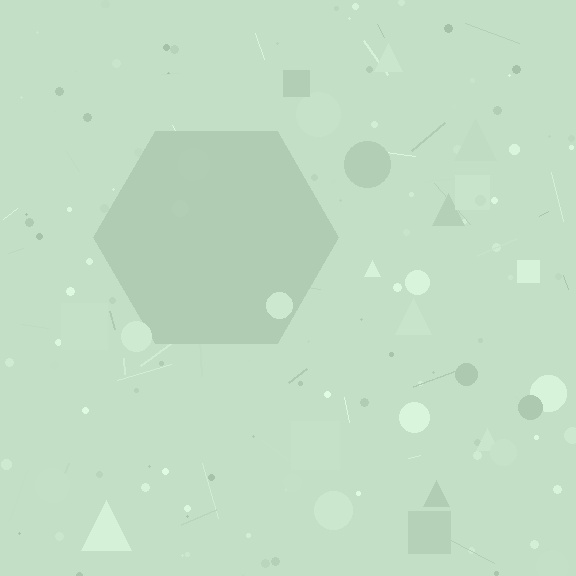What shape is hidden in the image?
A hexagon is hidden in the image.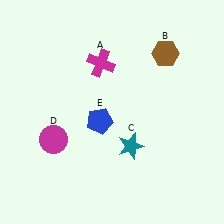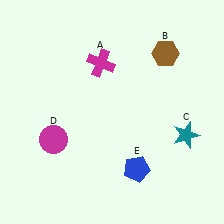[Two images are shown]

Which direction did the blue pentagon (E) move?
The blue pentagon (E) moved down.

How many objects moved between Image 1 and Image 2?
2 objects moved between the two images.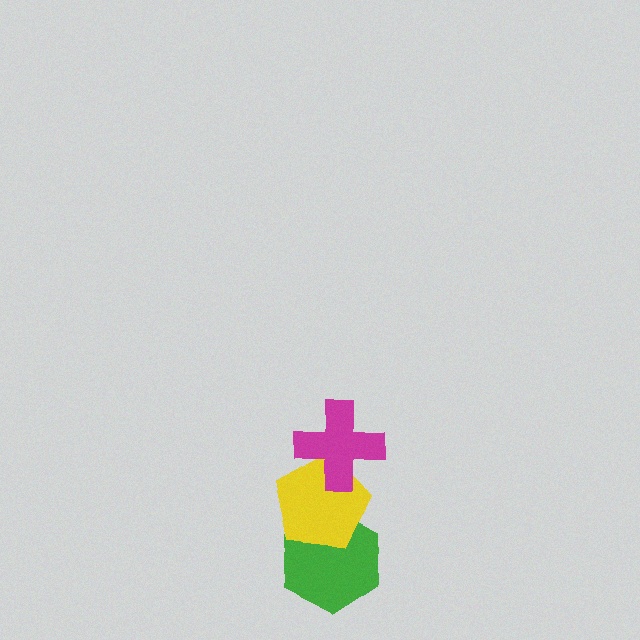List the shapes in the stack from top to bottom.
From top to bottom: the magenta cross, the yellow pentagon, the green hexagon.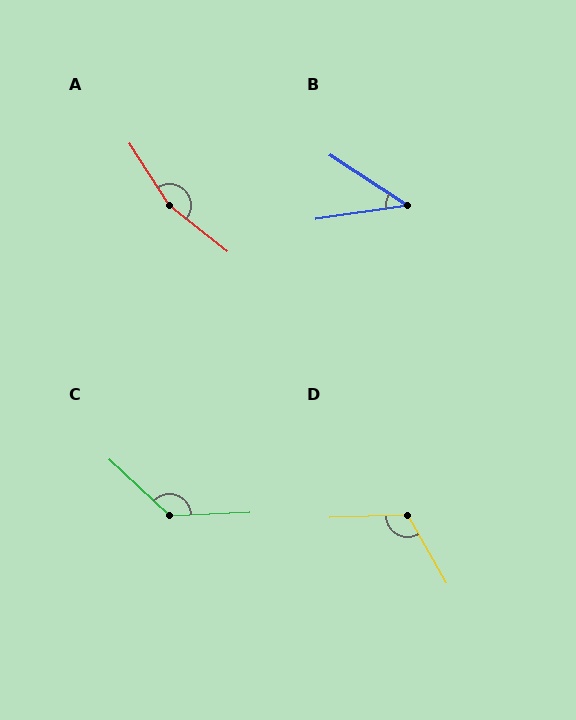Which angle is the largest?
A, at approximately 161 degrees.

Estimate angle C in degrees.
Approximately 135 degrees.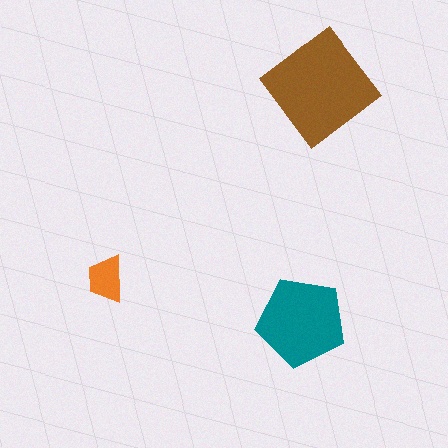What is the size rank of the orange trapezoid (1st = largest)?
3rd.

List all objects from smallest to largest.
The orange trapezoid, the teal pentagon, the brown diamond.